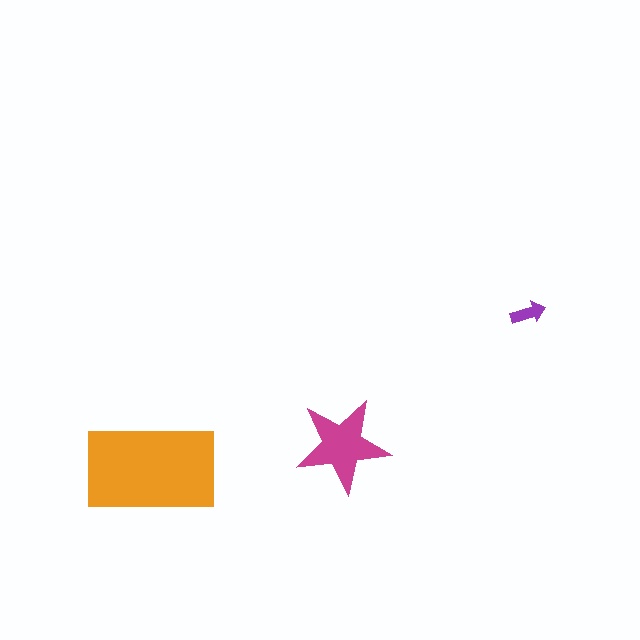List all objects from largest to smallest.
The orange rectangle, the magenta star, the purple arrow.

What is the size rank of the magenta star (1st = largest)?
2nd.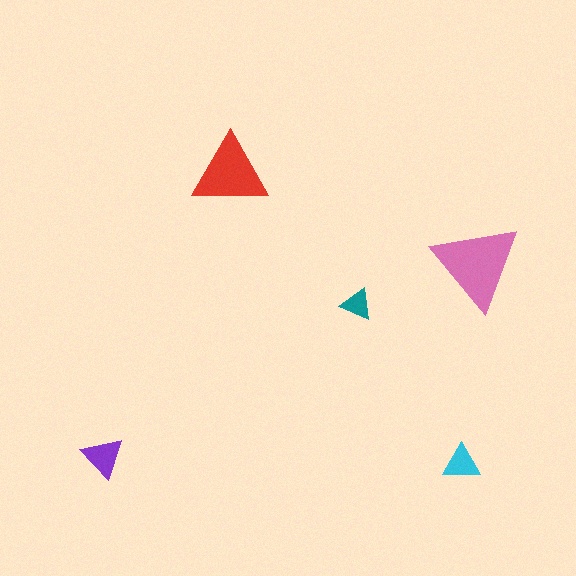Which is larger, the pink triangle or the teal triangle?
The pink one.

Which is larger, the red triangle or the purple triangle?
The red one.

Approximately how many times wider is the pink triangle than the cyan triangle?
About 2.5 times wider.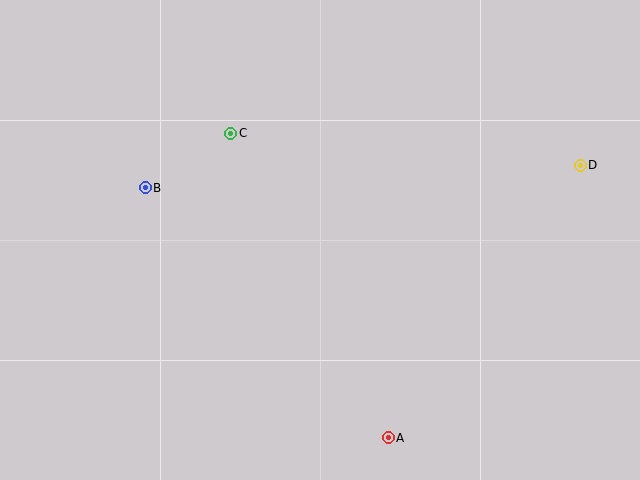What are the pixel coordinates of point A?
Point A is at (388, 438).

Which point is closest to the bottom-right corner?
Point A is closest to the bottom-right corner.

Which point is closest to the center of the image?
Point C at (231, 133) is closest to the center.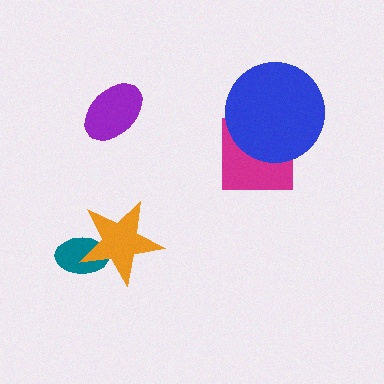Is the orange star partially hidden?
No, no other shape covers it.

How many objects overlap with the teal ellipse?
1 object overlaps with the teal ellipse.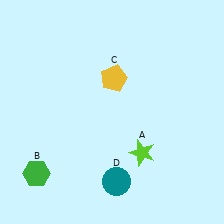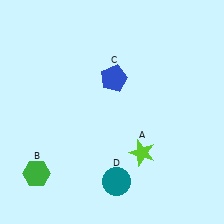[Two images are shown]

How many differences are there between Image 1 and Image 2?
There is 1 difference between the two images.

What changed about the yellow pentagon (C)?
In Image 1, C is yellow. In Image 2, it changed to blue.